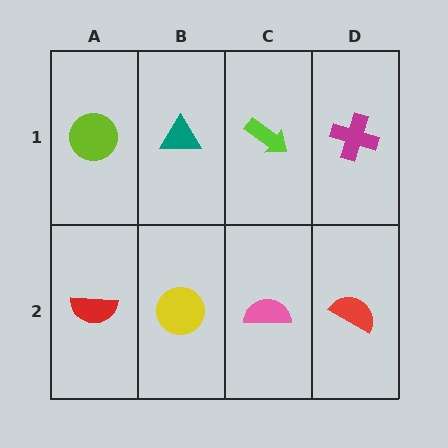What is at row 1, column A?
A lime circle.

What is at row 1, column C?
A lime arrow.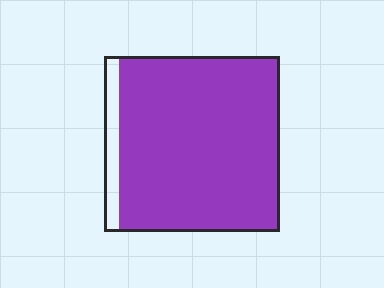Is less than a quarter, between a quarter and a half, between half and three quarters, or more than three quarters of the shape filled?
More than three quarters.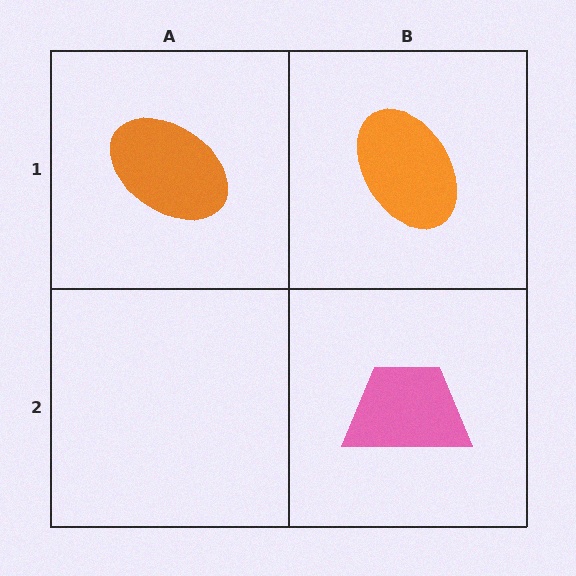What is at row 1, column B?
An orange ellipse.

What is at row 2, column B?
A pink trapezoid.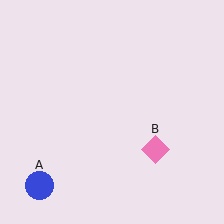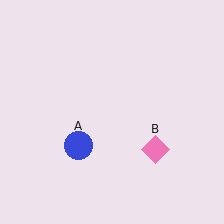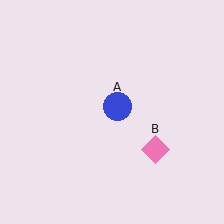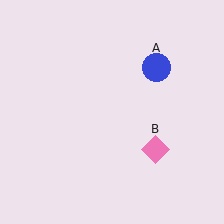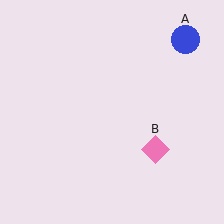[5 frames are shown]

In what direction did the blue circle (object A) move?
The blue circle (object A) moved up and to the right.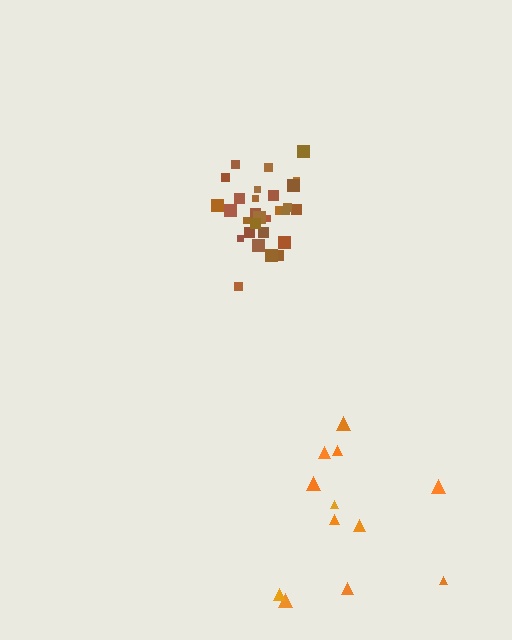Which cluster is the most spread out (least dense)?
Orange.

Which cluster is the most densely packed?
Brown.